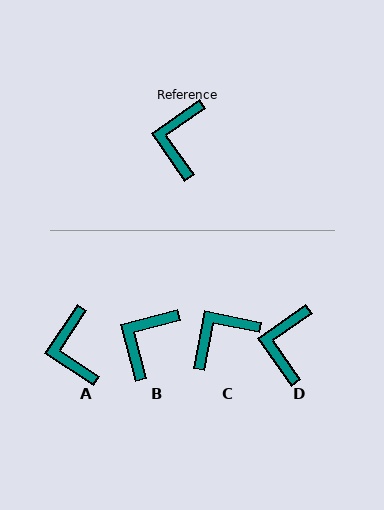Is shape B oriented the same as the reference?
No, it is off by about 20 degrees.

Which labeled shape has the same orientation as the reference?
D.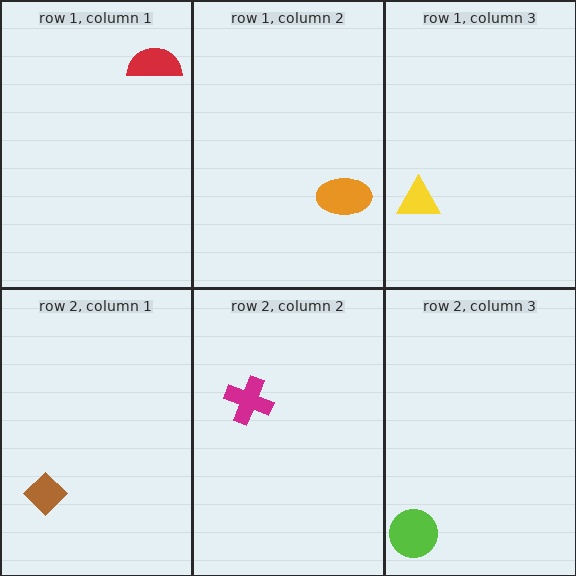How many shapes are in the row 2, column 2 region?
1.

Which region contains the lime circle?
The row 2, column 3 region.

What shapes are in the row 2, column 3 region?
The lime circle.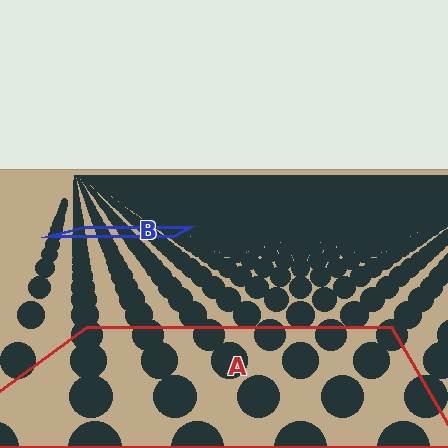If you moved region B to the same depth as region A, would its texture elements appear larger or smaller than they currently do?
They would appear larger. At a closer depth, the same texture elements are projected at a bigger on-screen size.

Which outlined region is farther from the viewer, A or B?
Region B is farther from the viewer — the texture elements inside it appear smaller and more densely packed.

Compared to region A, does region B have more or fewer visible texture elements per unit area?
Region B has more texture elements per unit area — they are packed more densely because it is farther away.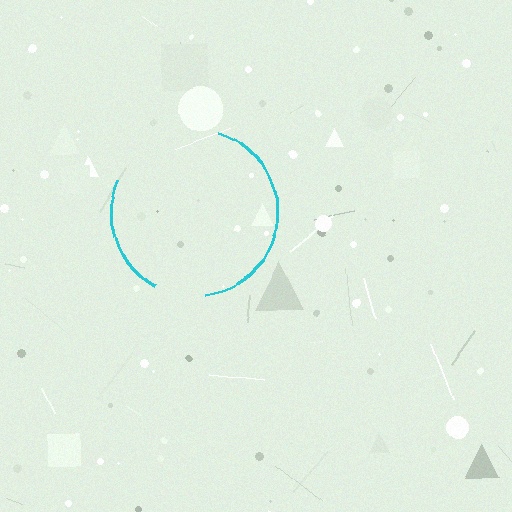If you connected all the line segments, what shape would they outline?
They would outline a circle.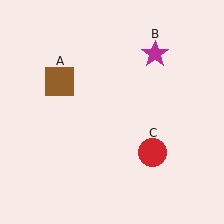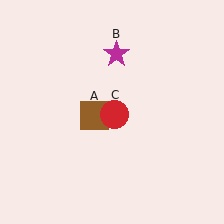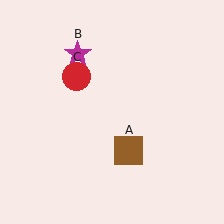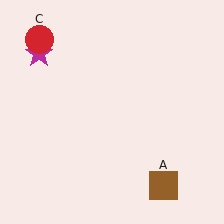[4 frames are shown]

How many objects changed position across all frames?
3 objects changed position: brown square (object A), magenta star (object B), red circle (object C).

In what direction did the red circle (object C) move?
The red circle (object C) moved up and to the left.